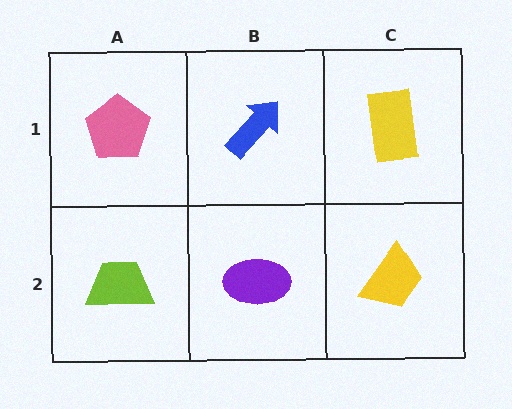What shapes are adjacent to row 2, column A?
A pink pentagon (row 1, column A), a purple ellipse (row 2, column B).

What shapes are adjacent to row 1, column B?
A purple ellipse (row 2, column B), a pink pentagon (row 1, column A), a yellow rectangle (row 1, column C).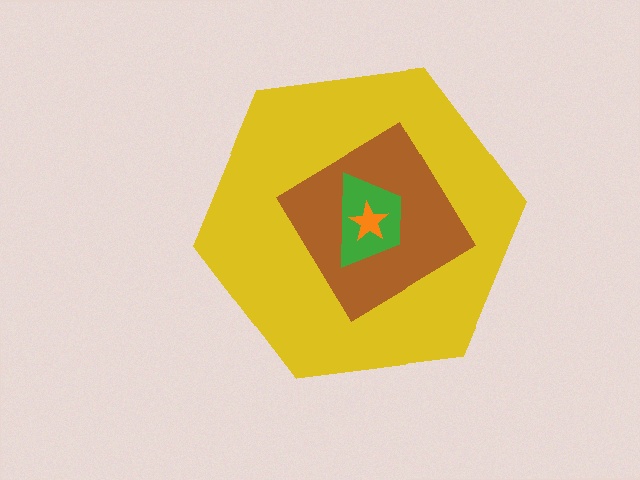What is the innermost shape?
The orange star.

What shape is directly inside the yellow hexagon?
The brown diamond.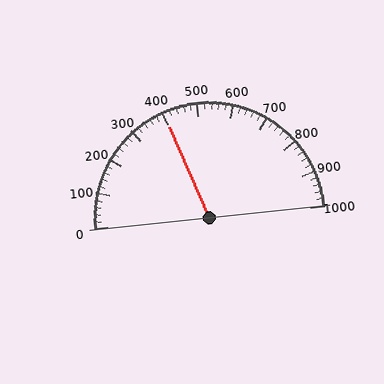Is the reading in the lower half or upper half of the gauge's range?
The reading is in the lower half of the range (0 to 1000).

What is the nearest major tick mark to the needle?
The nearest major tick mark is 400.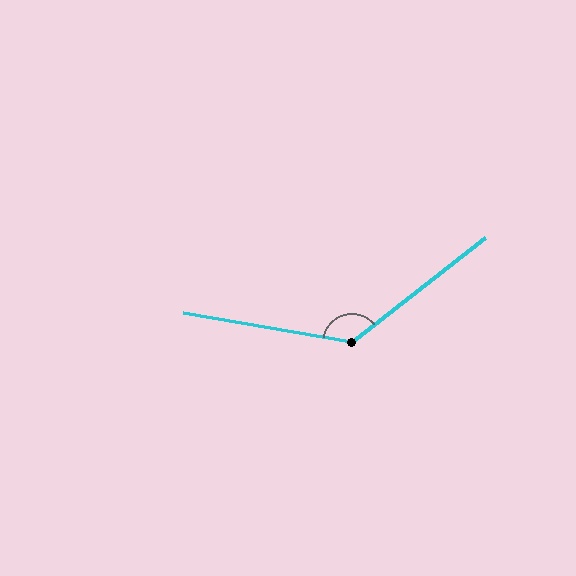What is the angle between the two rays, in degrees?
Approximately 132 degrees.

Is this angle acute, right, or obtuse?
It is obtuse.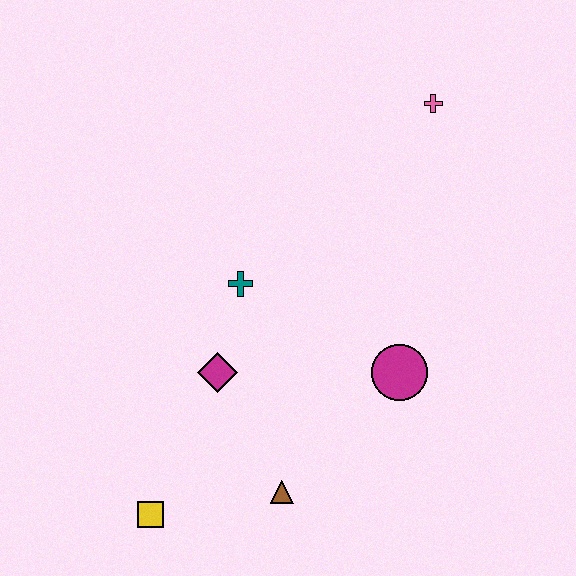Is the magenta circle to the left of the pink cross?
Yes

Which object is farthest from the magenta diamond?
The pink cross is farthest from the magenta diamond.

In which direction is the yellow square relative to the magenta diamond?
The yellow square is below the magenta diamond.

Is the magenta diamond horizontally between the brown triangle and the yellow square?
Yes